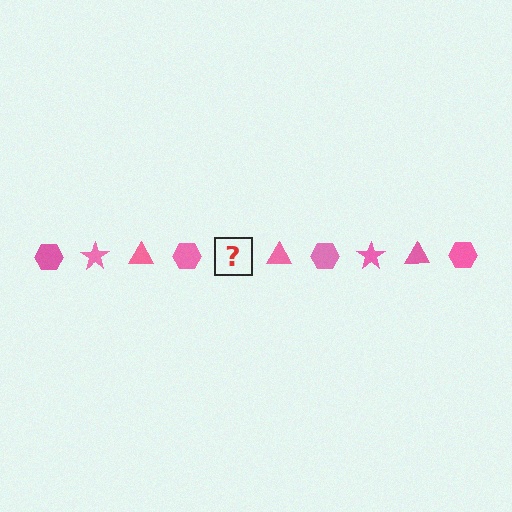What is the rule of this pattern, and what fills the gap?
The rule is that the pattern cycles through hexagon, star, triangle shapes in pink. The gap should be filled with a pink star.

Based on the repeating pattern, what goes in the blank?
The blank should be a pink star.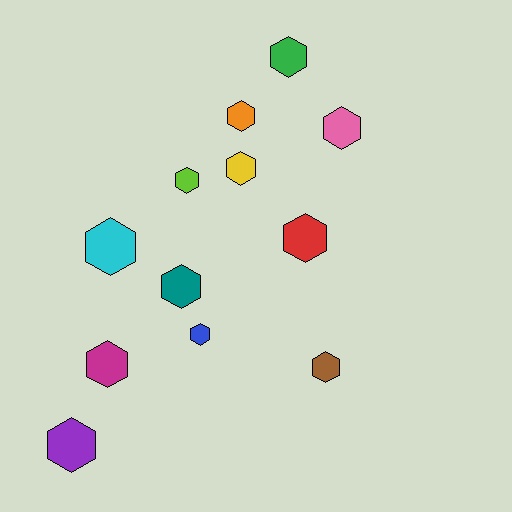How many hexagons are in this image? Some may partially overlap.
There are 12 hexagons.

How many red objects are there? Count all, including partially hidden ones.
There is 1 red object.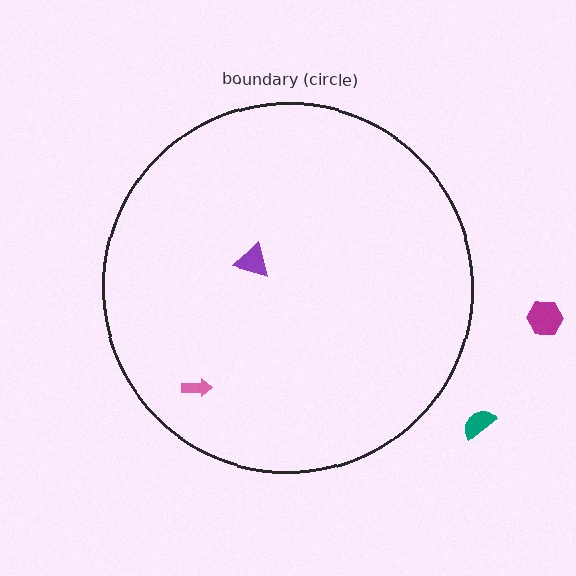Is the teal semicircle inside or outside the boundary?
Outside.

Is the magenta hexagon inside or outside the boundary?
Outside.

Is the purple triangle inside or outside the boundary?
Inside.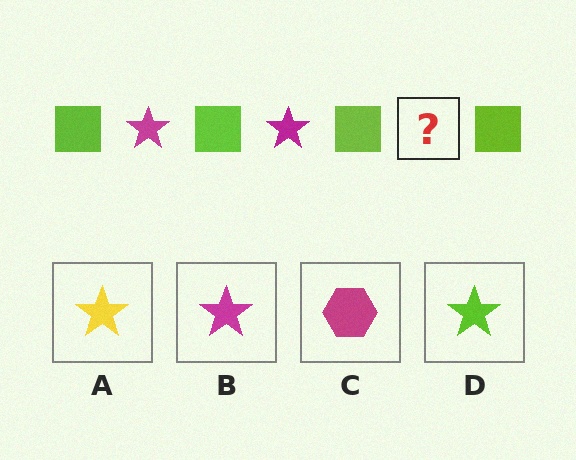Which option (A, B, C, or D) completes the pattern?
B.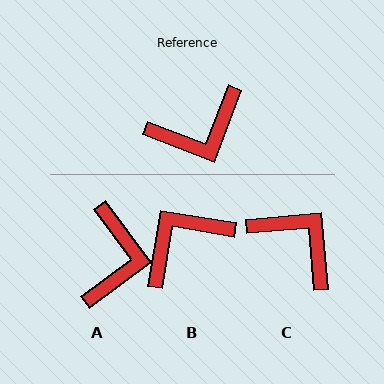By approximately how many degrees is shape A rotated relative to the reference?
Approximately 58 degrees counter-clockwise.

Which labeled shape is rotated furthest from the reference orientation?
B, about 169 degrees away.